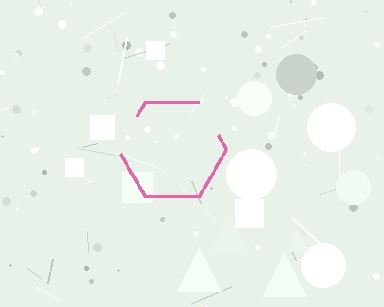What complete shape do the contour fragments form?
The contour fragments form a hexagon.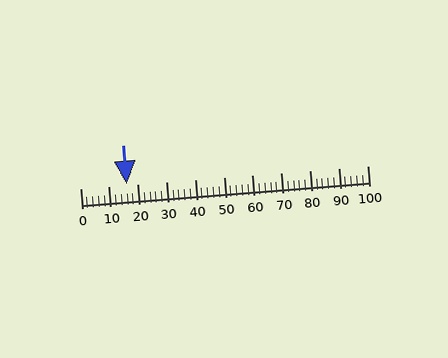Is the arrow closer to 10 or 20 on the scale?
The arrow is closer to 20.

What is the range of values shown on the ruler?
The ruler shows values from 0 to 100.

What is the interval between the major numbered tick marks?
The major tick marks are spaced 10 units apart.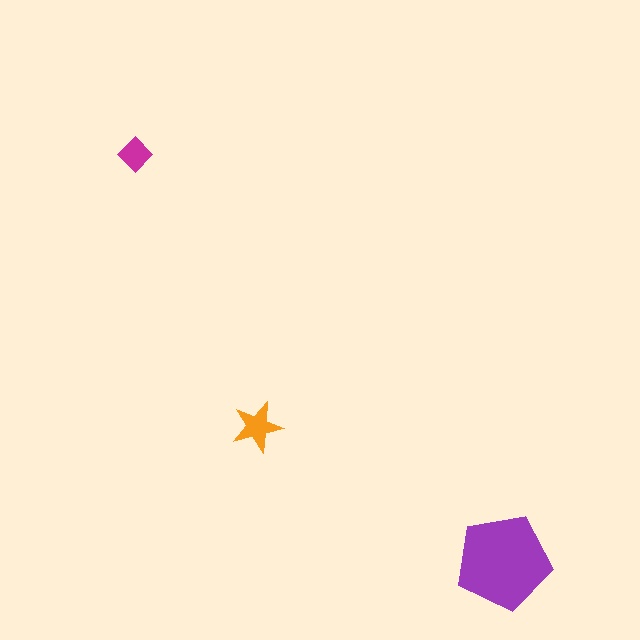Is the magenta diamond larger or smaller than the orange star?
Smaller.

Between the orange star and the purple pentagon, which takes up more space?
The purple pentagon.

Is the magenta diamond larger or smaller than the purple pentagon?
Smaller.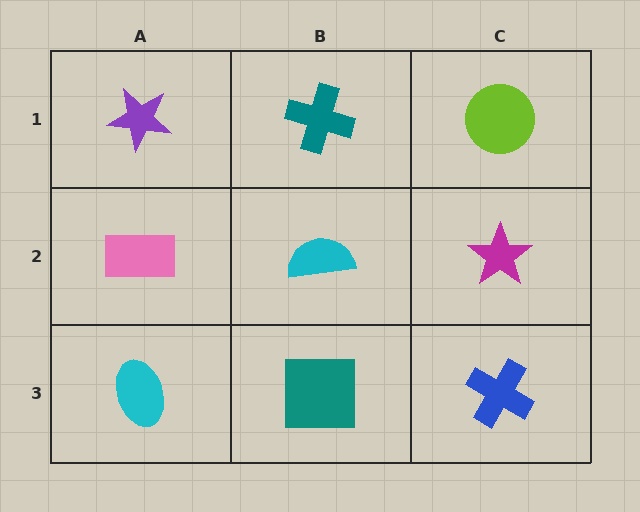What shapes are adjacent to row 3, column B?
A cyan semicircle (row 2, column B), a cyan ellipse (row 3, column A), a blue cross (row 3, column C).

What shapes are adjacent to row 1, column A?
A pink rectangle (row 2, column A), a teal cross (row 1, column B).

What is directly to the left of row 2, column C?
A cyan semicircle.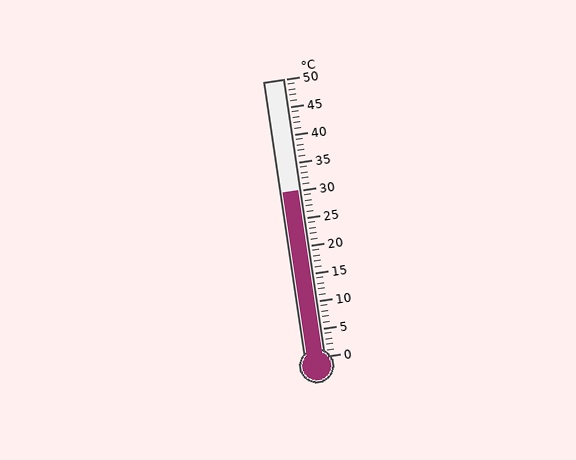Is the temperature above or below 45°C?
The temperature is below 45°C.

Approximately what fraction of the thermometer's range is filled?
The thermometer is filled to approximately 60% of its range.